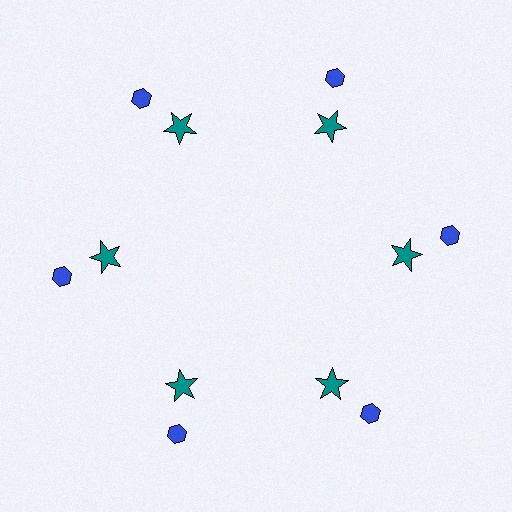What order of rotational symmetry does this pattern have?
This pattern has 6-fold rotational symmetry.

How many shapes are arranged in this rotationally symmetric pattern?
There are 12 shapes, arranged in 6 groups of 2.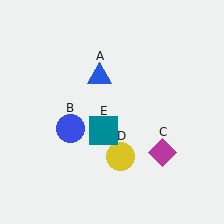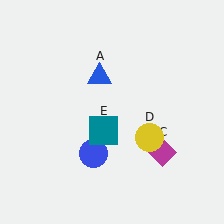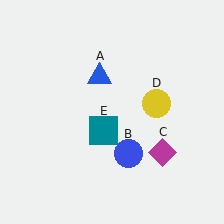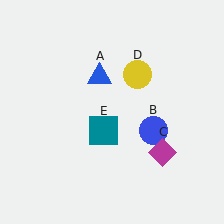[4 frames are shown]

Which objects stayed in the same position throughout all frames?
Blue triangle (object A) and magenta diamond (object C) and teal square (object E) remained stationary.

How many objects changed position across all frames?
2 objects changed position: blue circle (object B), yellow circle (object D).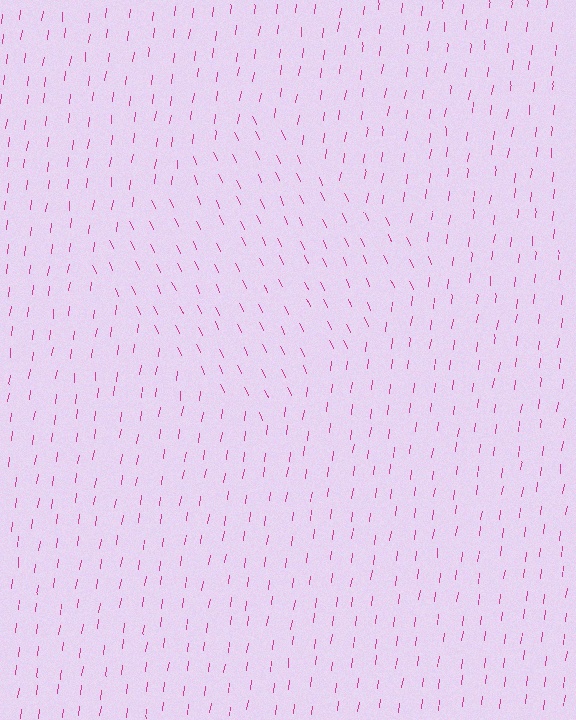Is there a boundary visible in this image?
Yes, there is a texture boundary formed by a change in line orientation.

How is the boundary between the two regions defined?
The boundary is defined purely by a change in line orientation (approximately 33 degrees difference). All lines are the same color and thickness.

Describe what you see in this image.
The image is filled with small magenta line segments. A diamond region in the image has lines oriented differently from the surrounding lines, creating a visible texture boundary.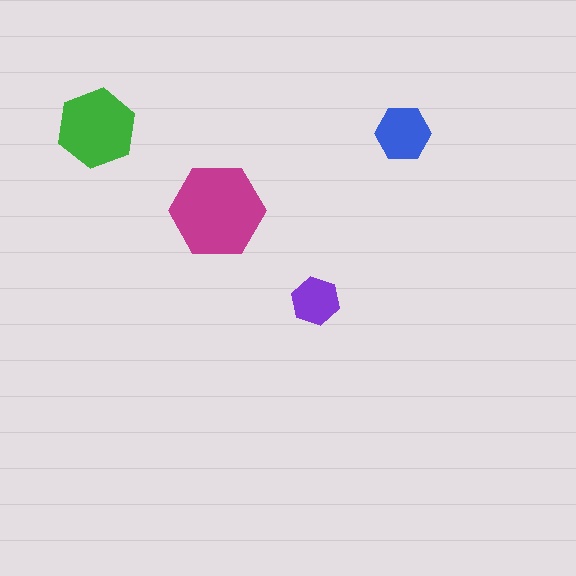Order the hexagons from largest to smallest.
the magenta one, the green one, the blue one, the purple one.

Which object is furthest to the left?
The green hexagon is leftmost.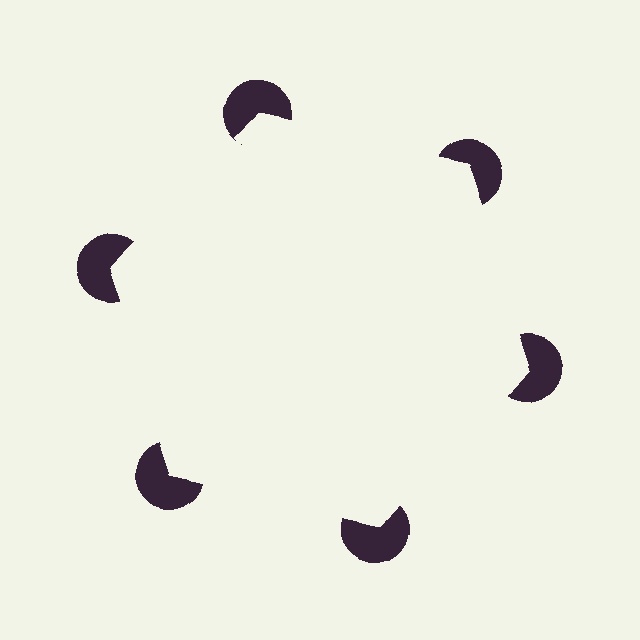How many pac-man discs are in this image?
There are 6 — one at each vertex of the illusory hexagon.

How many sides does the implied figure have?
6 sides.